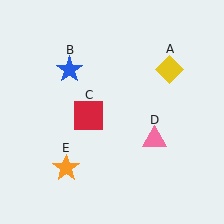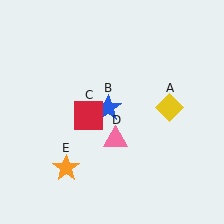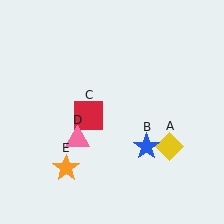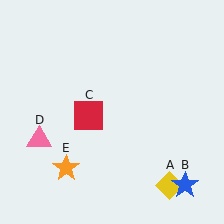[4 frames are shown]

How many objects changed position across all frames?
3 objects changed position: yellow diamond (object A), blue star (object B), pink triangle (object D).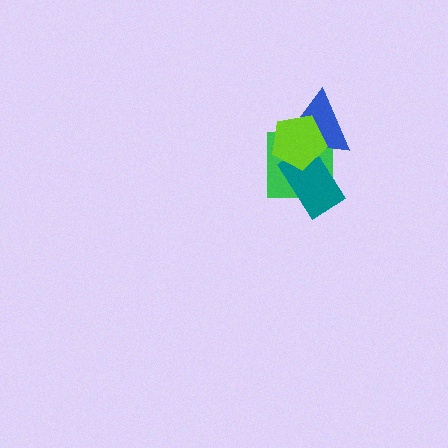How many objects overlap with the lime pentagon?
3 objects overlap with the lime pentagon.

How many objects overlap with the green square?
3 objects overlap with the green square.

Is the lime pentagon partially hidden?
No, no other shape covers it.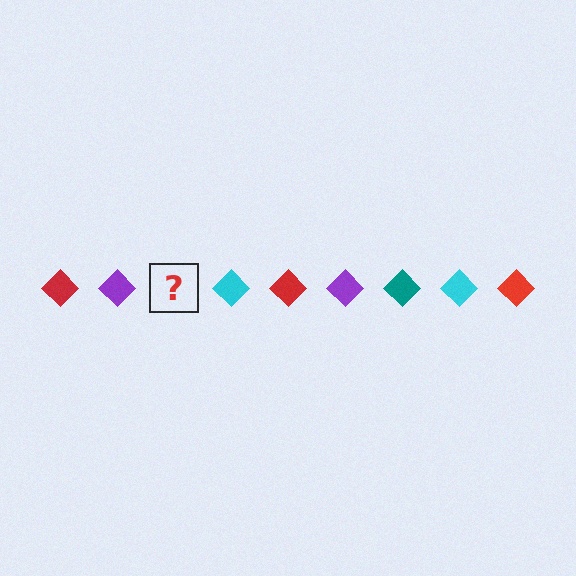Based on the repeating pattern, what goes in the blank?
The blank should be a teal diamond.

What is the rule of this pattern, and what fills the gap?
The rule is that the pattern cycles through red, purple, teal, cyan diamonds. The gap should be filled with a teal diamond.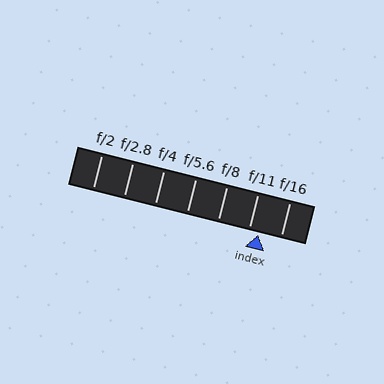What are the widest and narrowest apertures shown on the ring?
The widest aperture shown is f/2 and the narrowest is f/16.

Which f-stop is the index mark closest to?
The index mark is closest to f/11.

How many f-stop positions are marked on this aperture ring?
There are 7 f-stop positions marked.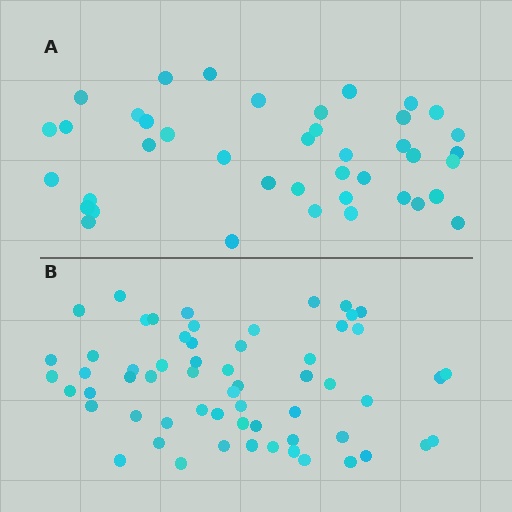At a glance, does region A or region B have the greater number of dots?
Region B (the bottom region) has more dots.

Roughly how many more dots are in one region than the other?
Region B has approximately 20 more dots than region A.